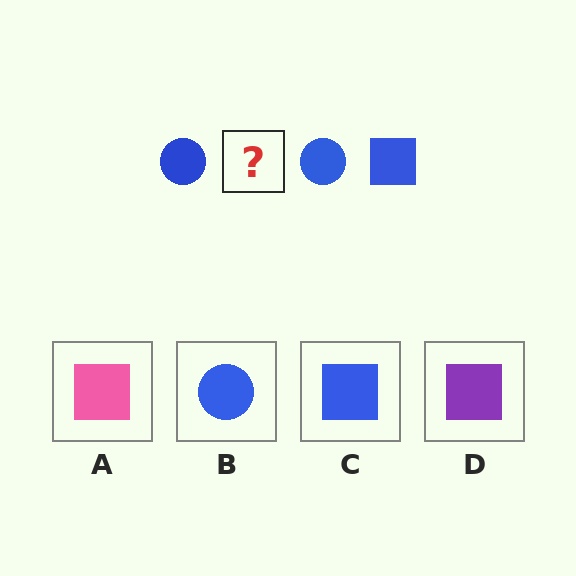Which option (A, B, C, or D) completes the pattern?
C.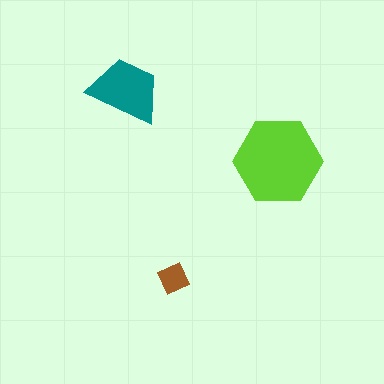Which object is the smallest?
The brown diamond.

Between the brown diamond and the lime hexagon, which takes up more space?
The lime hexagon.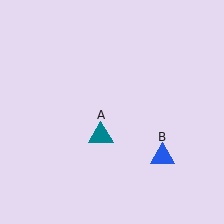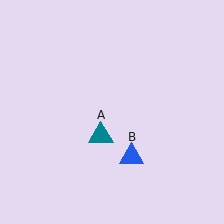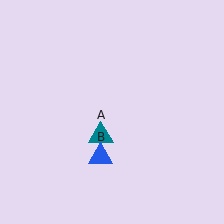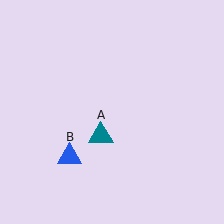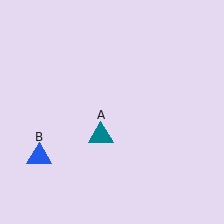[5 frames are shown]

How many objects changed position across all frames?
1 object changed position: blue triangle (object B).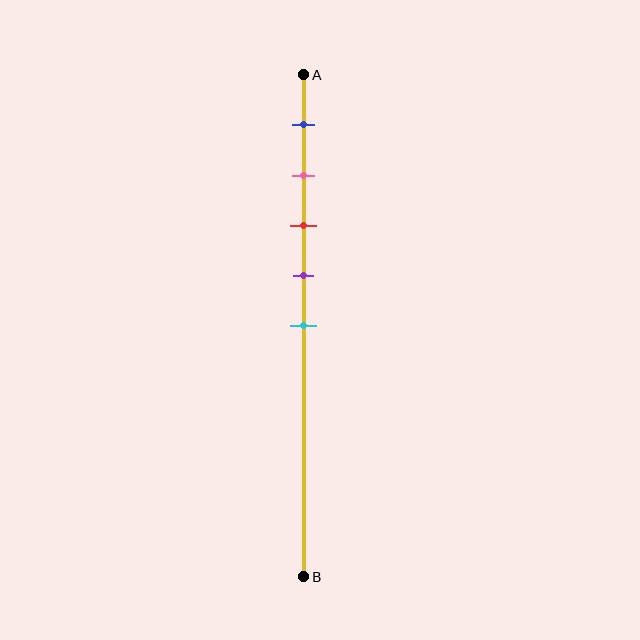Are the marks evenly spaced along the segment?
Yes, the marks are approximately evenly spaced.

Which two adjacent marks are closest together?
The pink and red marks are the closest adjacent pair.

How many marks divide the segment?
There are 5 marks dividing the segment.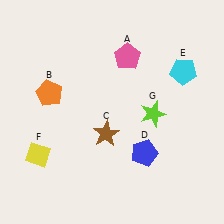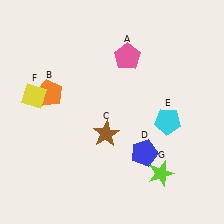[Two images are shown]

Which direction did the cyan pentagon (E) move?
The cyan pentagon (E) moved down.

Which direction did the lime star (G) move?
The lime star (G) moved down.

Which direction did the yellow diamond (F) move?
The yellow diamond (F) moved up.